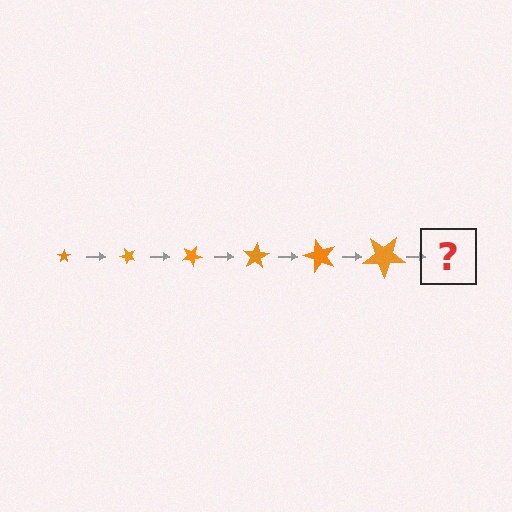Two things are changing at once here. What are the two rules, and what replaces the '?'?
The two rules are that the star grows larger each step and it rotates 50 degrees each step. The '?' should be a star, larger than the previous one and rotated 300 degrees from the start.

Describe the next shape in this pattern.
It should be a star, larger than the previous one and rotated 300 degrees from the start.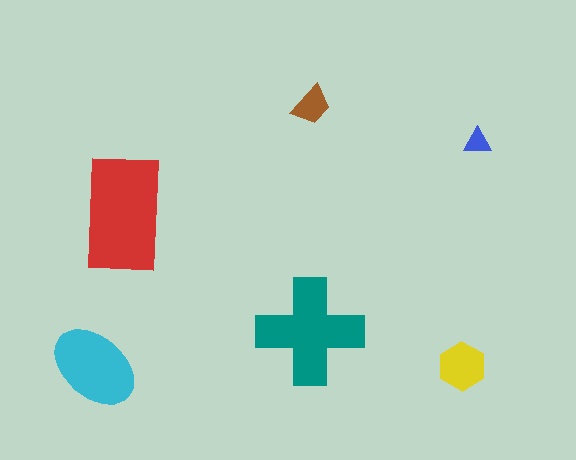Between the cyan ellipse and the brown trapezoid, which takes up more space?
The cyan ellipse.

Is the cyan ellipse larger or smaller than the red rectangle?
Smaller.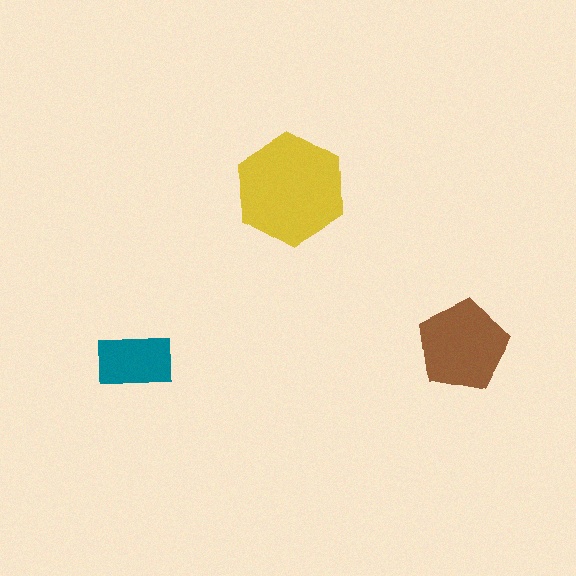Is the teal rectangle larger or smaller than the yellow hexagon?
Smaller.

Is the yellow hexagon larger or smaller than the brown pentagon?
Larger.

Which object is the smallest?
The teal rectangle.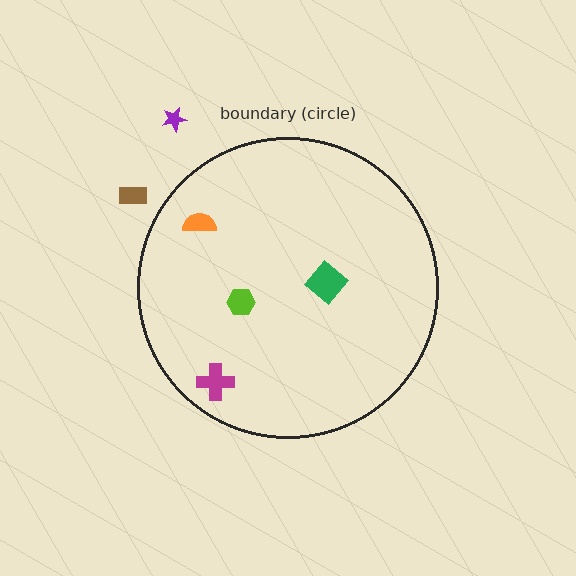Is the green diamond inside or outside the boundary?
Inside.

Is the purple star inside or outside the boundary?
Outside.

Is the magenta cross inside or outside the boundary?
Inside.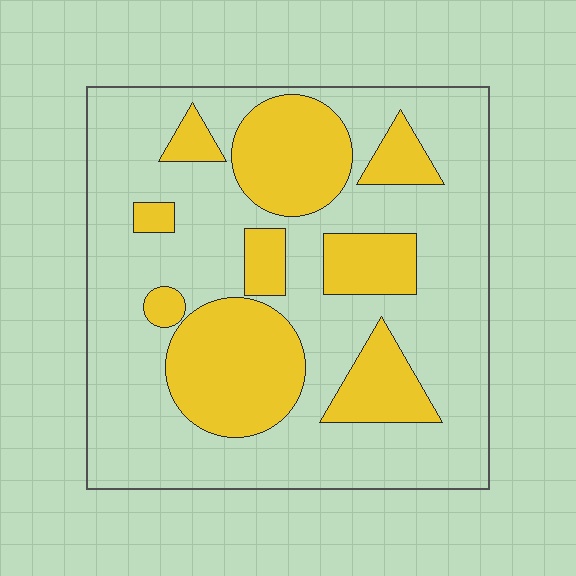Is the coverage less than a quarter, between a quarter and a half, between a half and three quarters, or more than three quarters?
Between a quarter and a half.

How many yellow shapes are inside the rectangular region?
9.